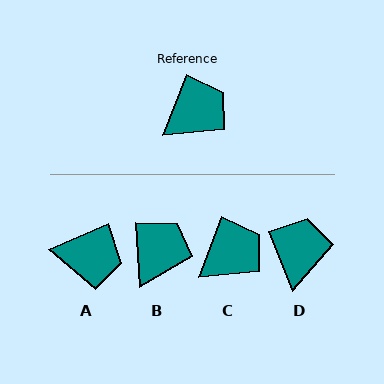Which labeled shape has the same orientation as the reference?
C.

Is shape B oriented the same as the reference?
No, it is off by about 25 degrees.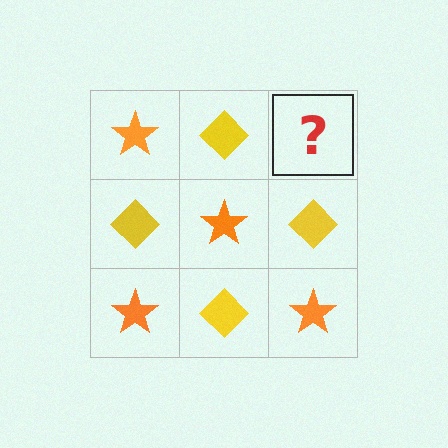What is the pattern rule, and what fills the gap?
The rule is that it alternates orange star and yellow diamond in a checkerboard pattern. The gap should be filled with an orange star.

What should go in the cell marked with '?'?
The missing cell should contain an orange star.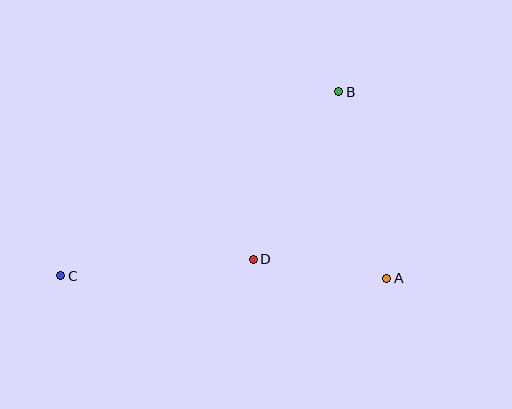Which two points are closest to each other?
Points A and D are closest to each other.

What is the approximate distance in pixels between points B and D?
The distance between B and D is approximately 188 pixels.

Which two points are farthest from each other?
Points B and C are farthest from each other.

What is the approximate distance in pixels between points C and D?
The distance between C and D is approximately 193 pixels.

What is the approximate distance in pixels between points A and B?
The distance between A and B is approximately 193 pixels.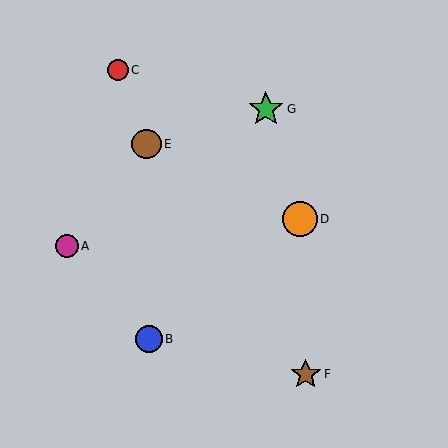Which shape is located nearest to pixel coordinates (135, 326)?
The blue circle (labeled B) at (149, 339) is nearest to that location.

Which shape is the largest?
The green star (labeled G) is the largest.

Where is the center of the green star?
The center of the green star is at (266, 109).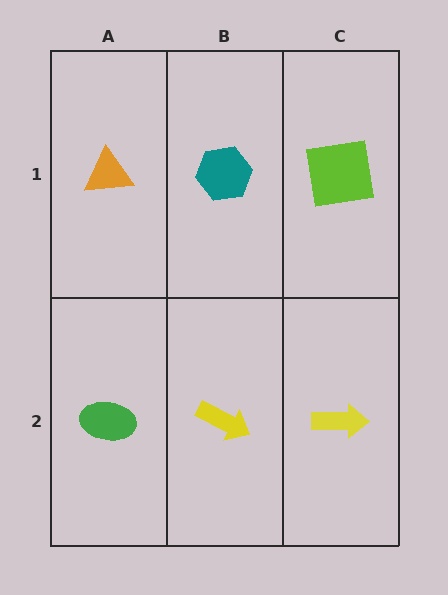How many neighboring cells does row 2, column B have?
3.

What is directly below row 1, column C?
A yellow arrow.